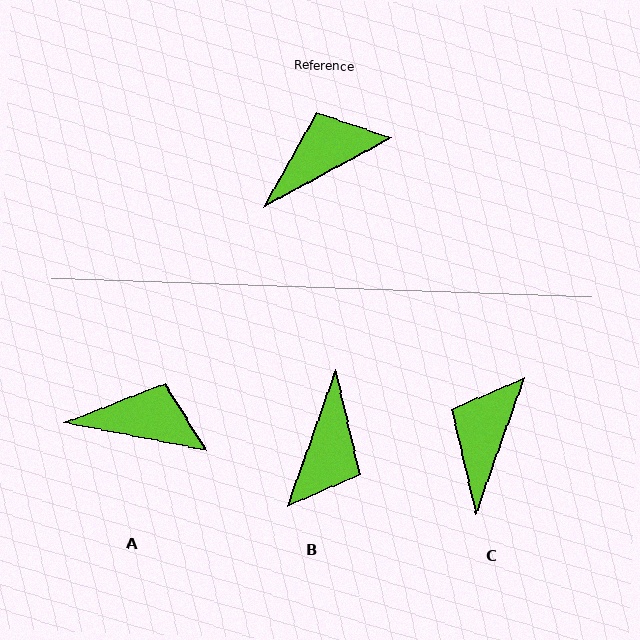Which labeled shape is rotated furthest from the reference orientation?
B, about 138 degrees away.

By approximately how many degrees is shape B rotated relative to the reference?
Approximately 138 degrees clockwise.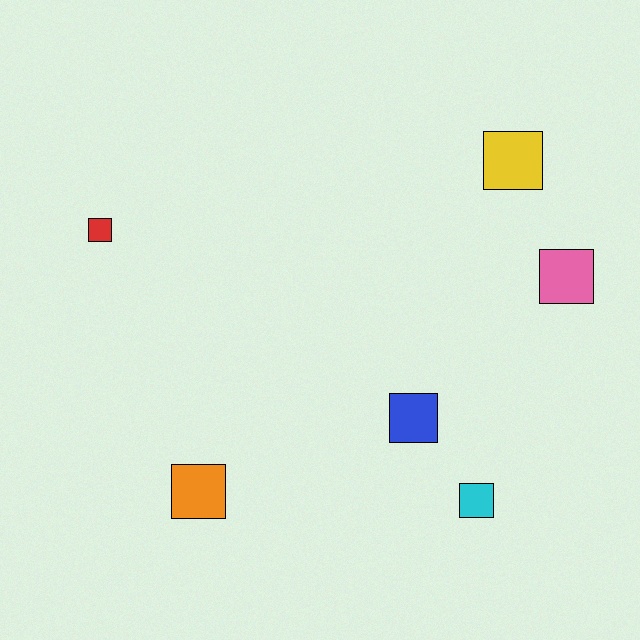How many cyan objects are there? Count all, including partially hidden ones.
There is 1 cyan object.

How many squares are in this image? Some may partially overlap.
There are 6 squares.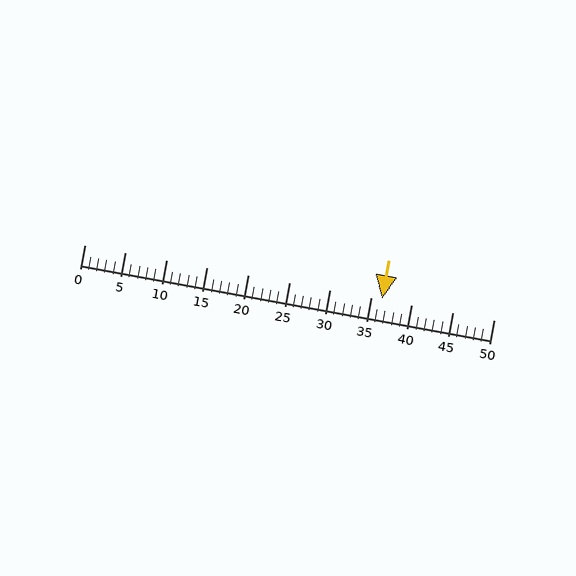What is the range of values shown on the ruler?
The ruler shows values from 0 to 50.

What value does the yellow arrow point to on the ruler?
The yellow arrow points to approximately 36.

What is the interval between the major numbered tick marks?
The major tick marks are spaced 5 units apart.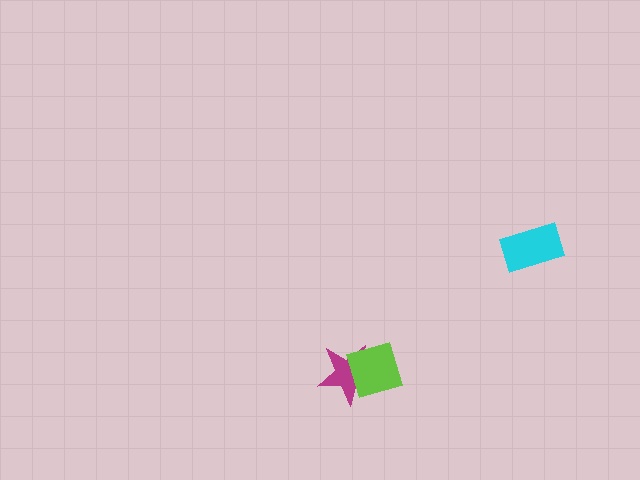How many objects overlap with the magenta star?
1 object overlaps with the magenta star.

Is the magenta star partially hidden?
Yes, it is partially covered by another shape.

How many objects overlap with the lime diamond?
1 object overlaps with the lime diamond.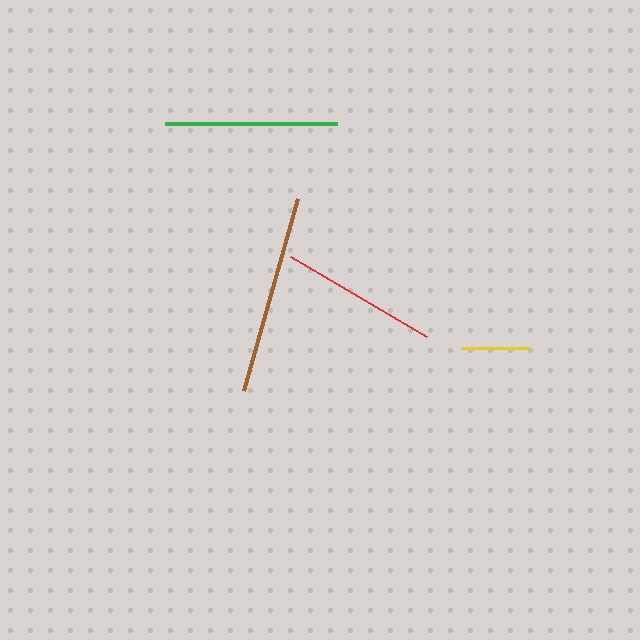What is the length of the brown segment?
The brown segment is approximately 199 pixels long.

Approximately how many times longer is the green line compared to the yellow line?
The green line is approximately 2.5 times the length of the yellow line.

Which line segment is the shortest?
The yellow line is the shortest at approximately 68 pixels.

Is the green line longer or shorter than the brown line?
The brown line is longer than the green line.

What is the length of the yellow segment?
The yellow segment is approximately 68 pixels long.